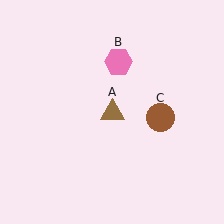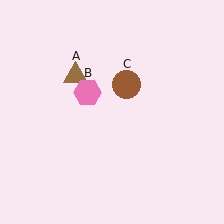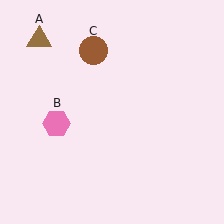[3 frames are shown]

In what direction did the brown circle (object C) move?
The brown circle (object C) moved up and to the left.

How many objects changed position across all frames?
3 objects changed position: brown triangle (object A), pink hexagon (object B), brown circle (object C).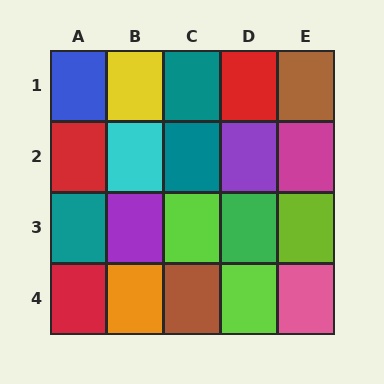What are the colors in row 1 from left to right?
Blue, yellow, teal, red, brown.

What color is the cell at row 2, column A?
Red.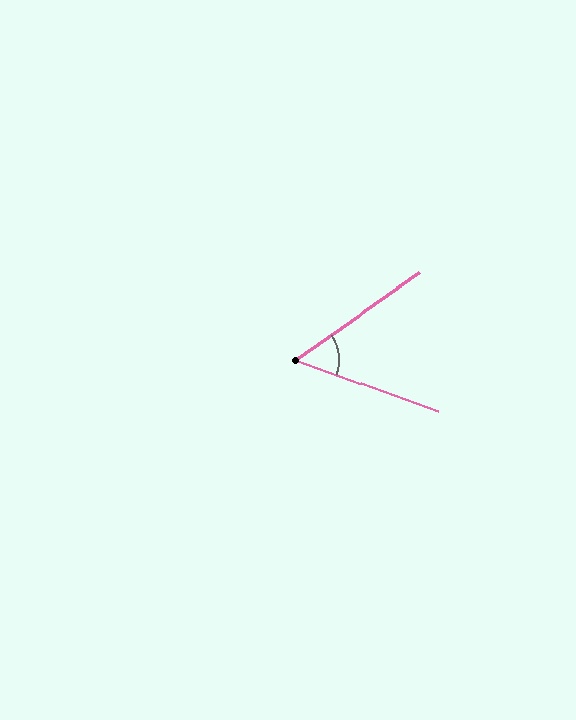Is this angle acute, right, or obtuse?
It is acute.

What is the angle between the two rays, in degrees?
Approximately 55 degrees.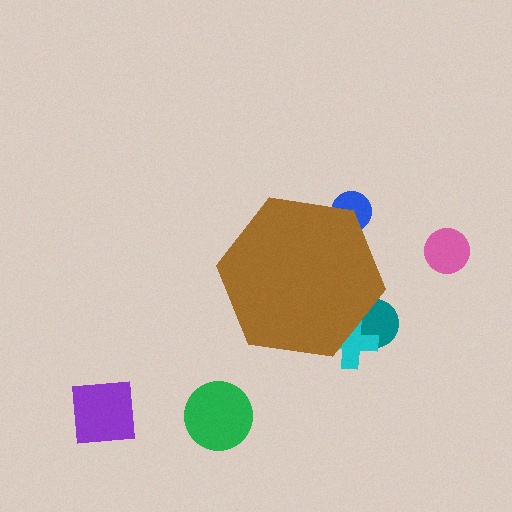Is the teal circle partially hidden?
Yes, the teal circle is partially hidden behind the brown hexagon.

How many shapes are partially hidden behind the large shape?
3 shapes are partially hidden.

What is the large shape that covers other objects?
A brown hexagon.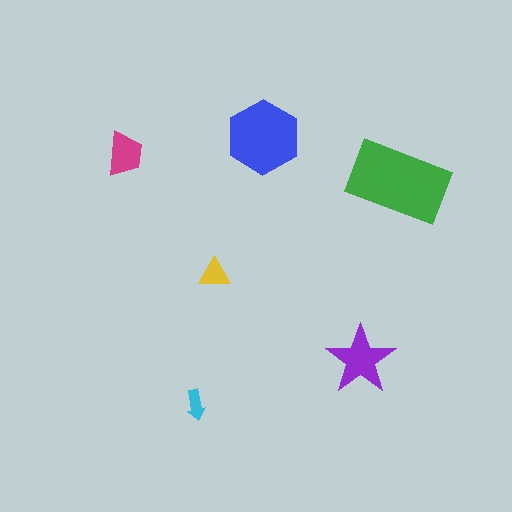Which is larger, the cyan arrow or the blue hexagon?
The blue hexagon.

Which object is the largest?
The green rectangle.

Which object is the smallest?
The cyan arrow.